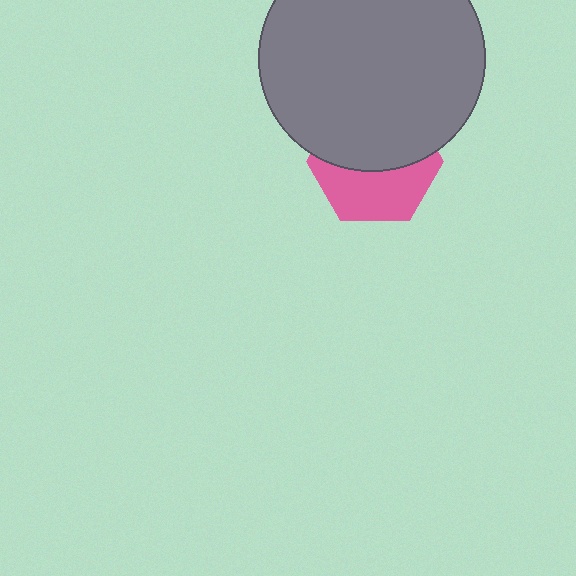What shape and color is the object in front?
The object in front is a gray circle.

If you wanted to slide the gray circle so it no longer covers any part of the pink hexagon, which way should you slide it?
Slide it up — that is the most direct way to separate the two shapes.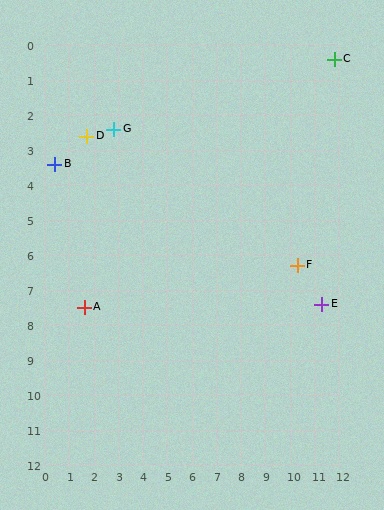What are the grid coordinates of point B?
Point B is at approximately (0.4, 3.4).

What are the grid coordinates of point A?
Point A is at approximately (1.6, 7.5).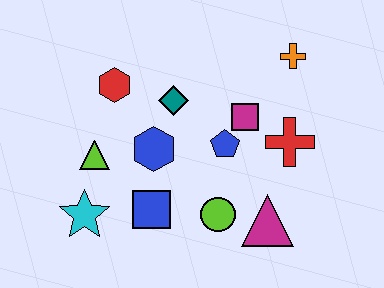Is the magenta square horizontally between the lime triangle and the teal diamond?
No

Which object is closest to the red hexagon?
The teal diamond is closest to the red hexagon.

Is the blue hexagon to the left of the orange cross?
Yes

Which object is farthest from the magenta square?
The cyan star is farthest from the magenta square.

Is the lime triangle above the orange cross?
No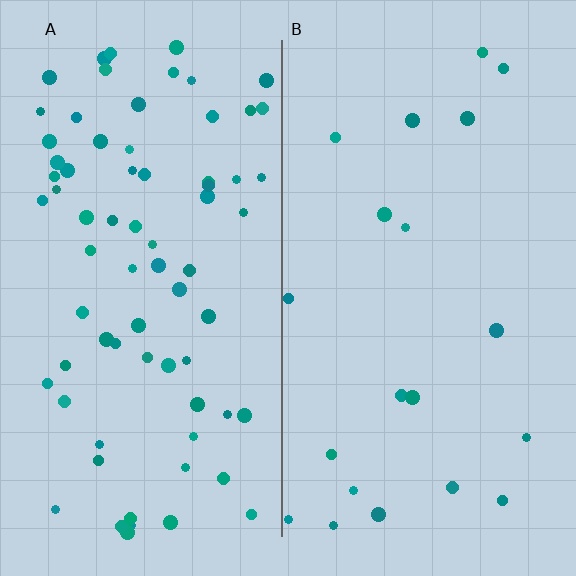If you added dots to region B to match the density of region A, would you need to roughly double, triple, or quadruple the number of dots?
Approximately quadruple.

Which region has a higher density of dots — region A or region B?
A (the left).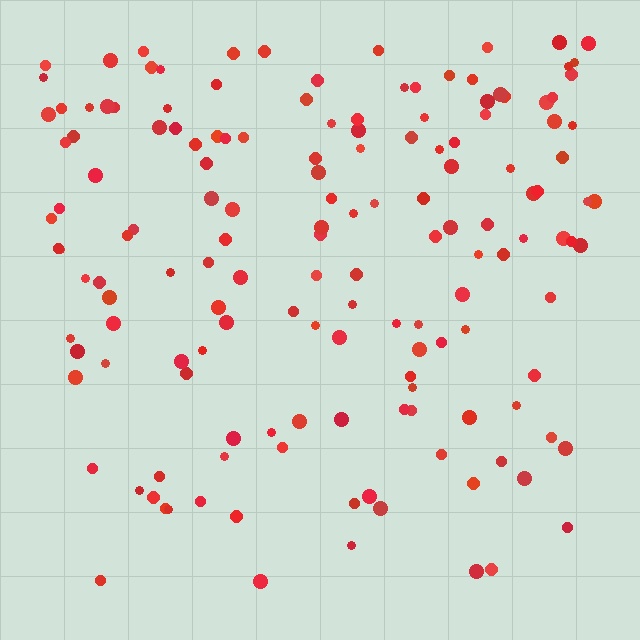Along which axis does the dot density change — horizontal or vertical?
Vertical.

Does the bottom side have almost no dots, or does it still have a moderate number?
Still a moderate number, just noticeably fewer than the top.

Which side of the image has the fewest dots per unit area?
The bottom.